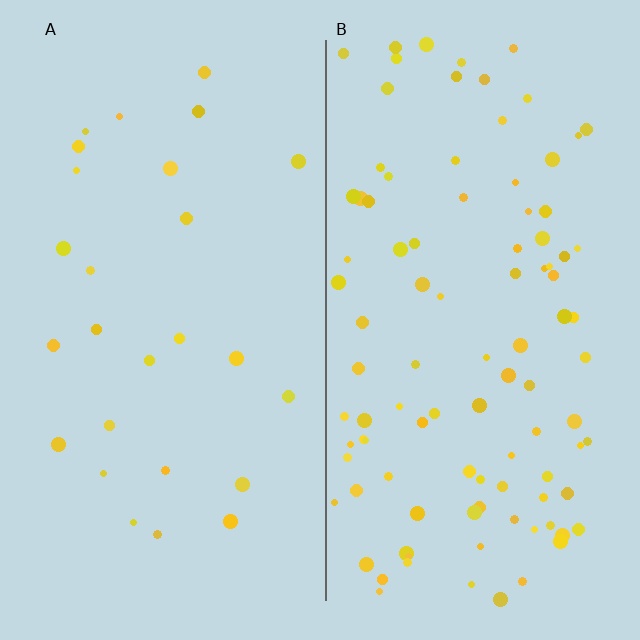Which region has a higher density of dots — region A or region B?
B (the right).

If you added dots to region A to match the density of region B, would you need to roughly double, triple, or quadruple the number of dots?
Approximately quadruple.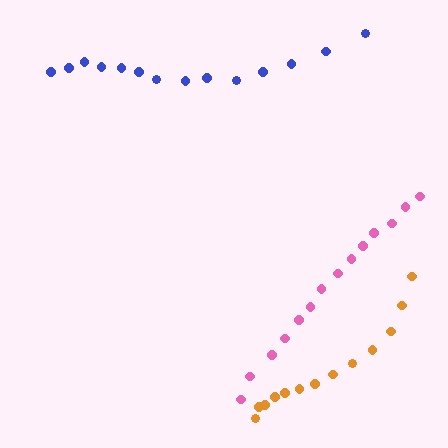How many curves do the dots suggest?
There are 3 distinct paths.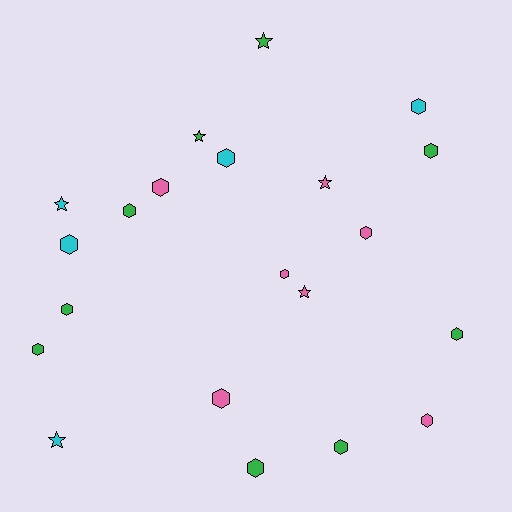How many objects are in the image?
There are 21 objects.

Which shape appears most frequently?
Hexagon, with 15 objects.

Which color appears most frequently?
Green, with 9 objects.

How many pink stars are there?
There are 2 pink stars.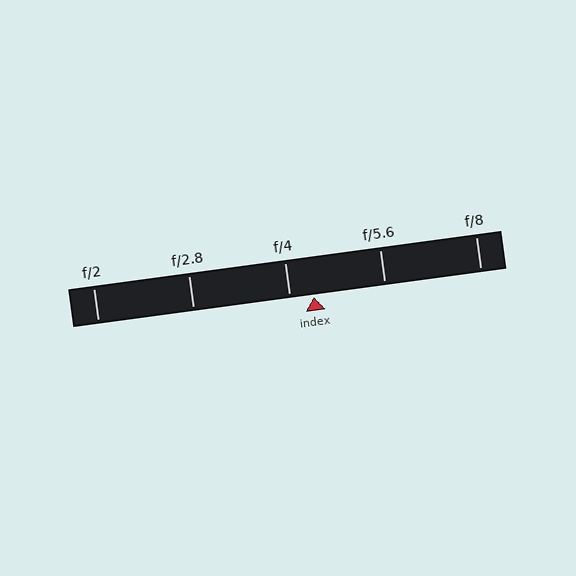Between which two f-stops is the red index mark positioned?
The index mark is between f/4 and f/5.6.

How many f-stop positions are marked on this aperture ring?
There are 5 f-stop positions marked.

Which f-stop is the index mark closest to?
The index mark is closest to f/4.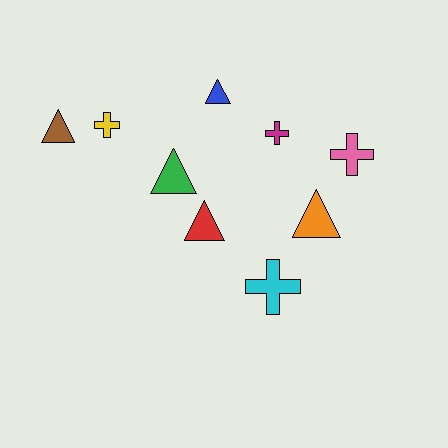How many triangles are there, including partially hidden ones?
There are 5 triangles.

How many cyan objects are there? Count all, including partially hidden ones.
There is 1 cyan object.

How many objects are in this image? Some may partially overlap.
There are 9 objects.